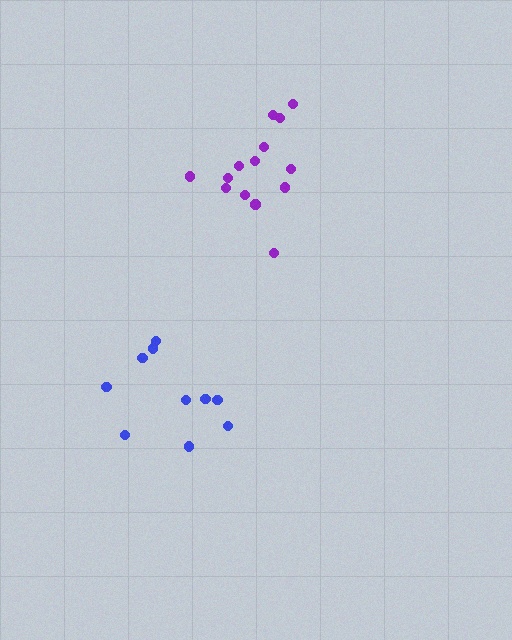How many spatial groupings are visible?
There are 2 spatial groupings.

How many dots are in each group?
Group 1: 10 dots, Group 2: 14 dots (24 total).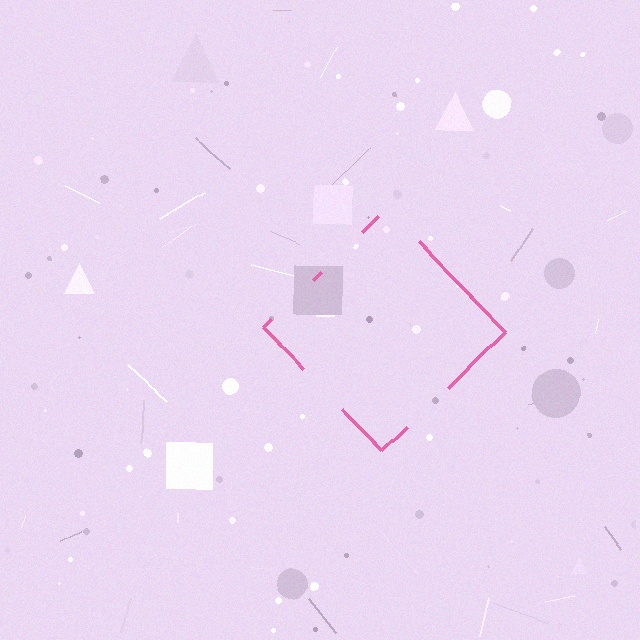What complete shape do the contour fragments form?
The contour fragments form a diamond.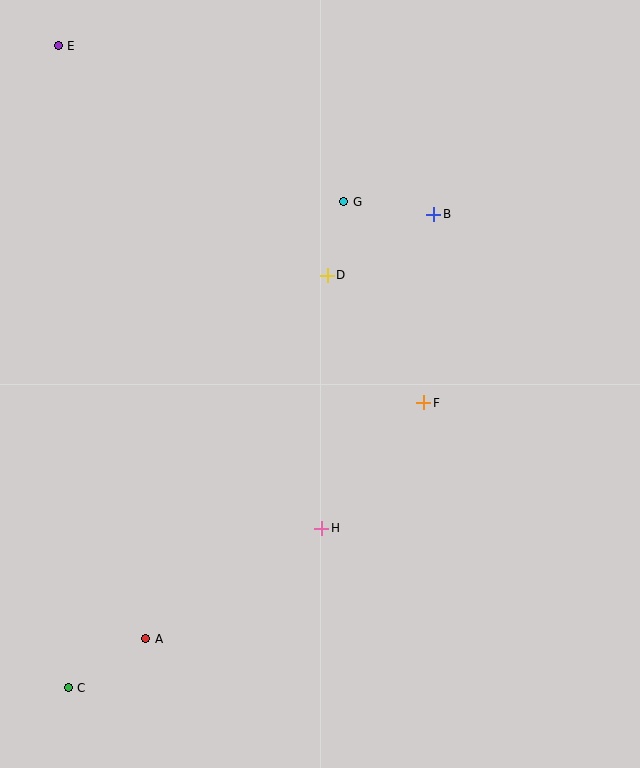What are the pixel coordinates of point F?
Point F is at (424, 403).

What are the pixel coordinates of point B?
Point B is at (434, 214).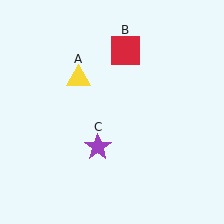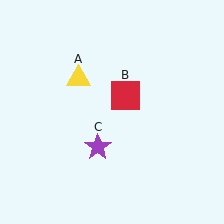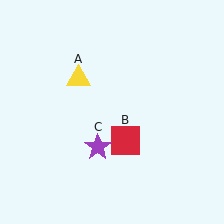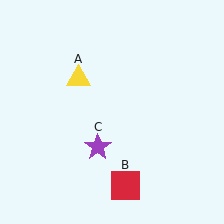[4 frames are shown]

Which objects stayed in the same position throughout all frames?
Yellow triangle (object A) and purple star (object C) remained stationary.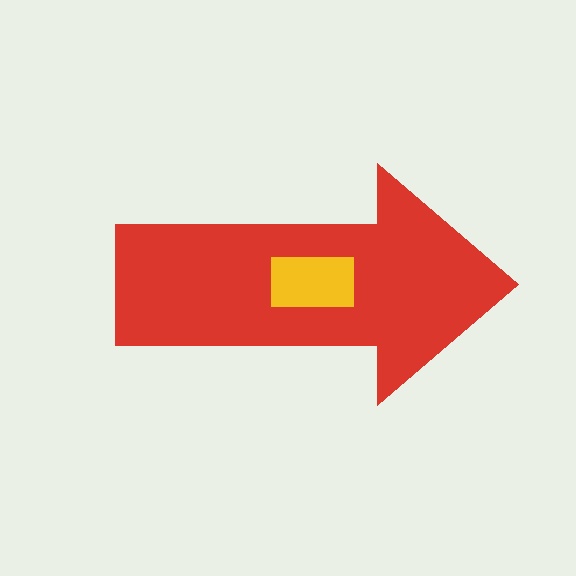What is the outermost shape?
The red arrow.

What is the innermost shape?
The yellow rectangle.